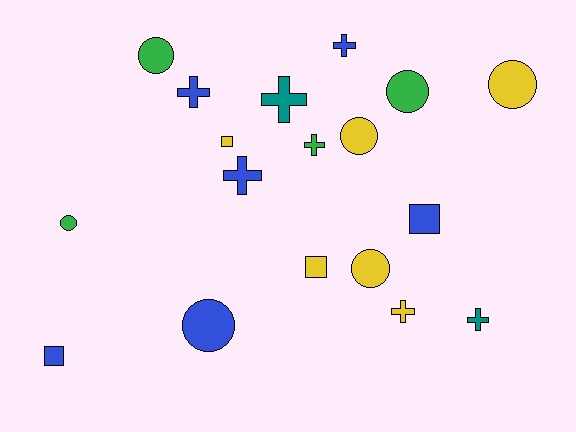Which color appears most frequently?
Yellow, with 6 objects.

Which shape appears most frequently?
Cross, with 7 objects.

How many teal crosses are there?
There are 2 teal crosses.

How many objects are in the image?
There are 18 objects.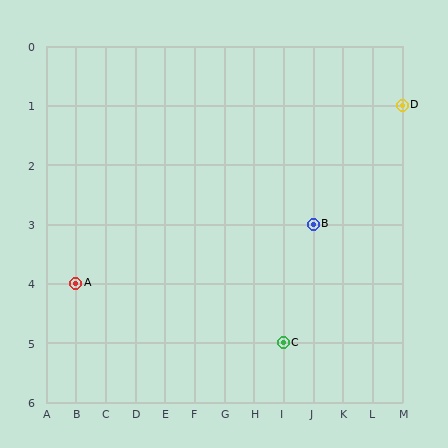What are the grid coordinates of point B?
Point B is at grid coordinates (J, 3).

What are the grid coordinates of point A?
Point A is at grid coordinates (B, 4).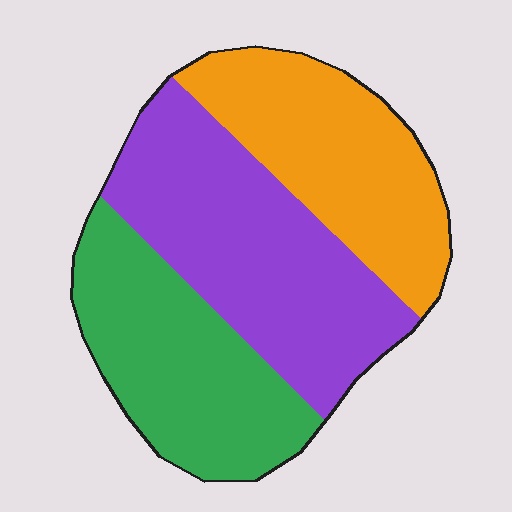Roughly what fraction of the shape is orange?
Orange covers around 30% of the shape.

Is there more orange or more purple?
Purple.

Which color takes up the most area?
Purple, at roughly 40%.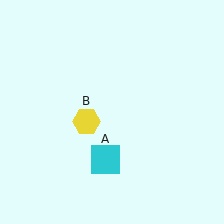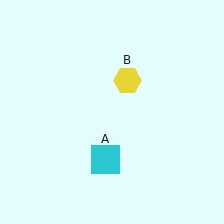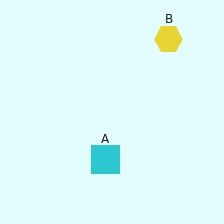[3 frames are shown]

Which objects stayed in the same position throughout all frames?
Cyan square (object A) remained stationary.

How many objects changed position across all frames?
1 object changed position: yellow hexagon (object B).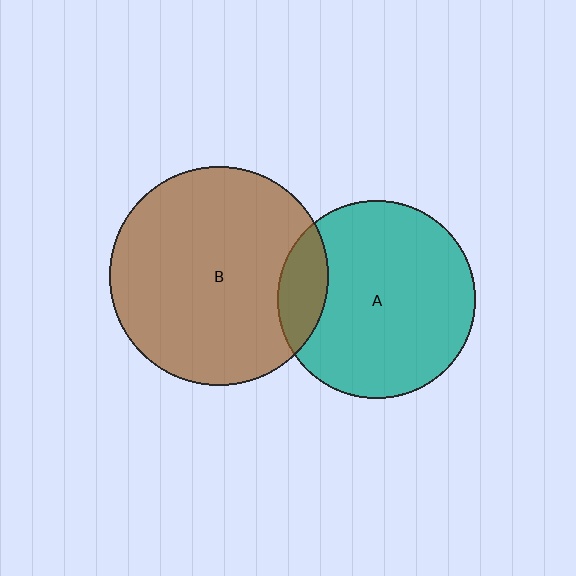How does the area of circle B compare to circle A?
Approximately 1.2 times.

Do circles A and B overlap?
Yes.